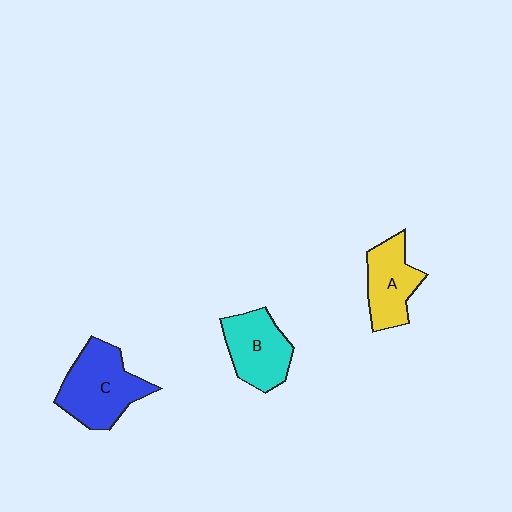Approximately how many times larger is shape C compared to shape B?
Approximately 1.3 times.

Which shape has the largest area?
Shape C (blue).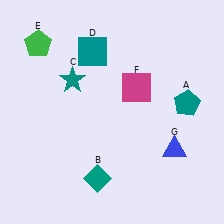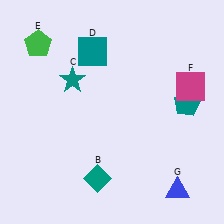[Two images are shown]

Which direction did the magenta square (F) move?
The magenta square (F) moved right.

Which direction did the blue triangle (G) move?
The blue triangle (G) moved down.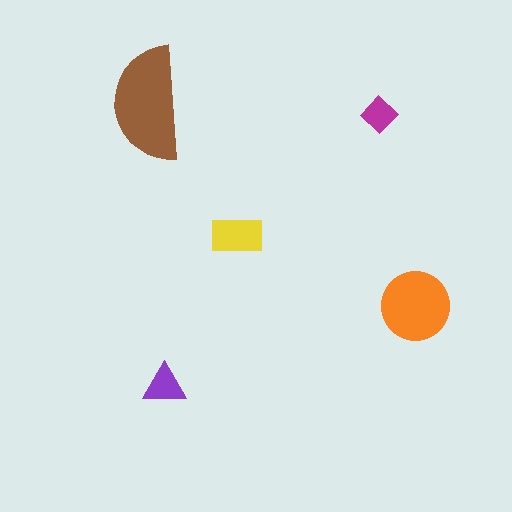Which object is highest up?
The brown semicircle is topmost.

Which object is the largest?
The brown semicircle.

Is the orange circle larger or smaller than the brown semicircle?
Smaller.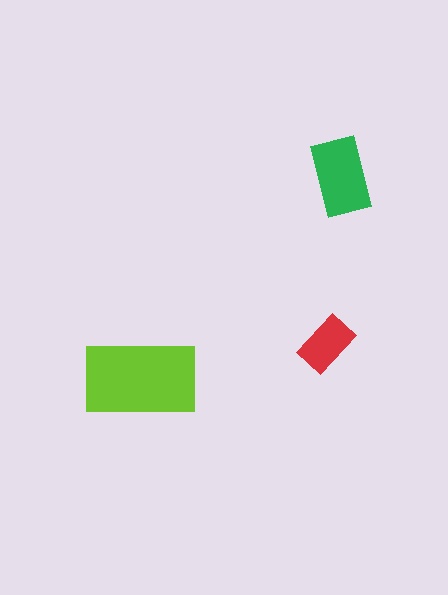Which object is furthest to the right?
The green rectangle is rightmost.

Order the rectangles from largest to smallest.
the lime one, the green one, the red one.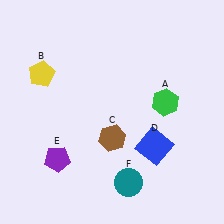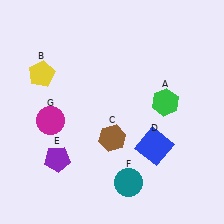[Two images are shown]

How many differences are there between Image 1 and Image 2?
There is 1 difference between the two images.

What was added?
A magenta circle (G) was added in Image 2.